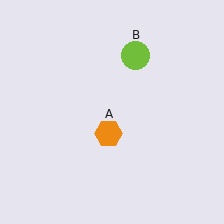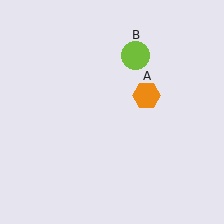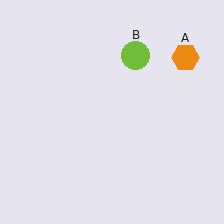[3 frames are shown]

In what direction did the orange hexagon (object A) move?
The orange hexagon (object A) moved up and to the right.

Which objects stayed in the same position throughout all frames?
Lime circle (object B) remained stationary.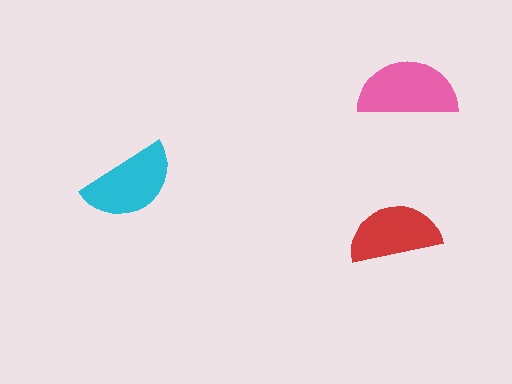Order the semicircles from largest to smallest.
the pink one, the cyan one, the red one.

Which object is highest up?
The pink semicircle is topmost.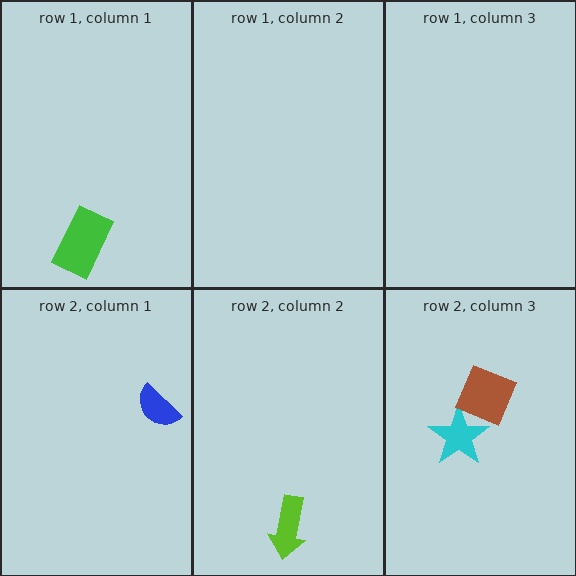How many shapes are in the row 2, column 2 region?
1.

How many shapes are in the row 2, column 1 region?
1.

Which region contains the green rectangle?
The row 1, column 1 region.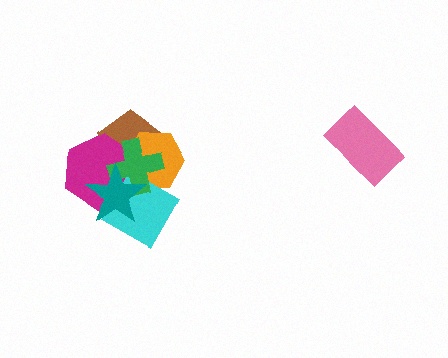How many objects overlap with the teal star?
5 objects overlap with the teal star.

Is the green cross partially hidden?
Yes, it is partially covered by another shape.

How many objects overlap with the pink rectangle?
0 objects overlap with the pink rectangle.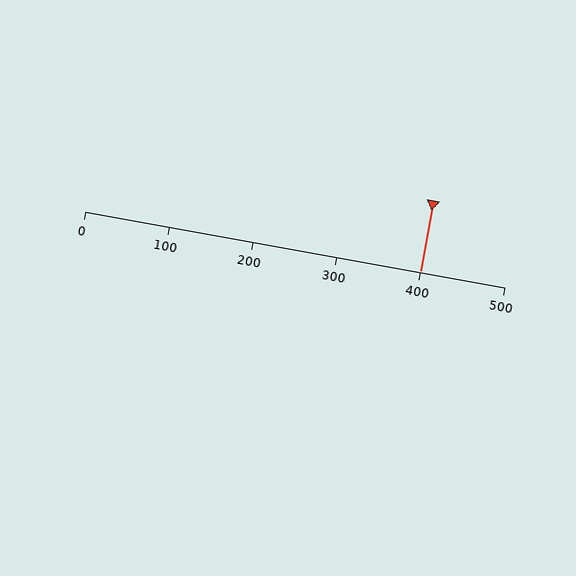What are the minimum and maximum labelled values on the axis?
The axis runs from 0 to 500.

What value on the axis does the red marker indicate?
The marker indicates approximately 400.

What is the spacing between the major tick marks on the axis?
The major ticks are spaced 100 apart.